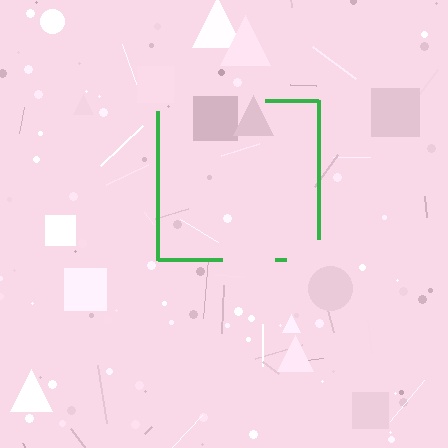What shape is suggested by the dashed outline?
The dashed outline suggests a square.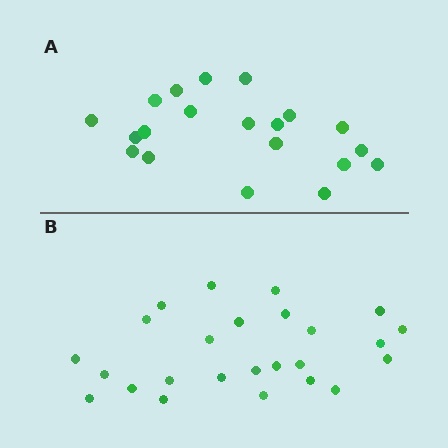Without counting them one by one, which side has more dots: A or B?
Region B (the bottom region) has more dots.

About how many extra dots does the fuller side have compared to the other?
Region B has about 5 more dots than region A.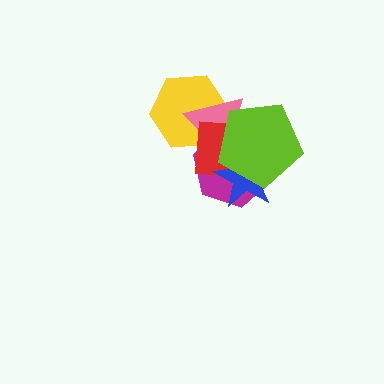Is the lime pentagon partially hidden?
No, no other shape covers it.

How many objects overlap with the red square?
5 objects overlap with the red square.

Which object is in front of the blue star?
The lime pentagon is in front of the blue star.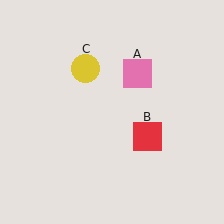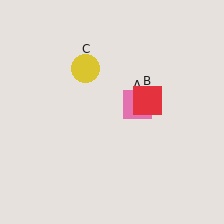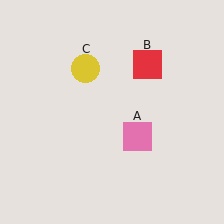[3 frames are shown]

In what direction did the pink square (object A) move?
The pink square (object A) moved down.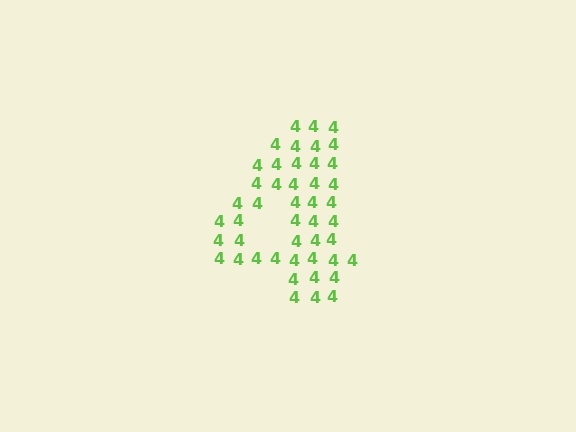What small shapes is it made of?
It is made of small digit 4's.